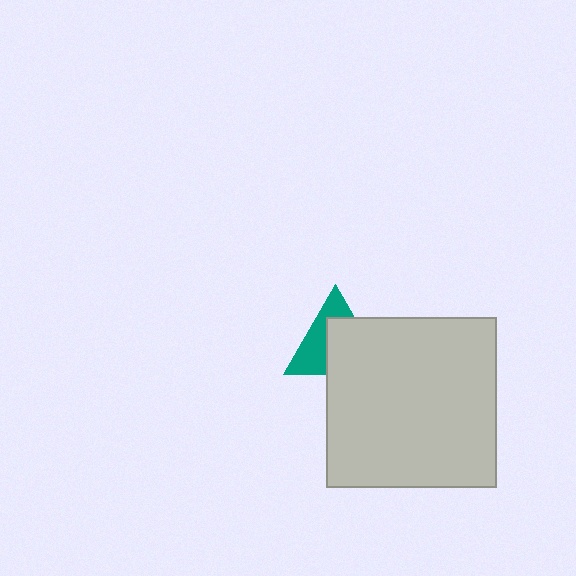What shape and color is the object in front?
The object in front is a light gray square.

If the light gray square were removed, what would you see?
You would see the complete teal triangle.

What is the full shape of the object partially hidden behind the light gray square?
The partially hidden object is a teal triangle.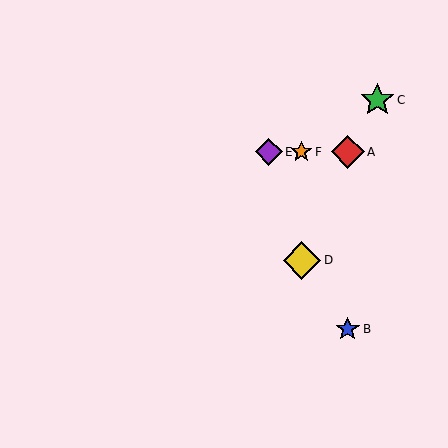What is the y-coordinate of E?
Object E is at y≈152.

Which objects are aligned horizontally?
Objects A, E, F are aligned horizontally.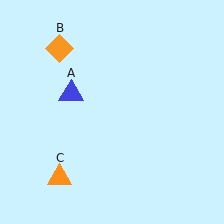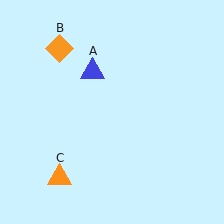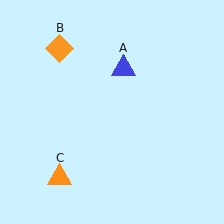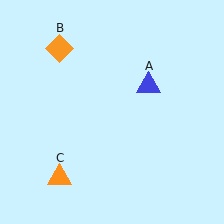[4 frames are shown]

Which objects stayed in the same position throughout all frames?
Orange diamond (object B) and orange triangle (object C) remained stationary.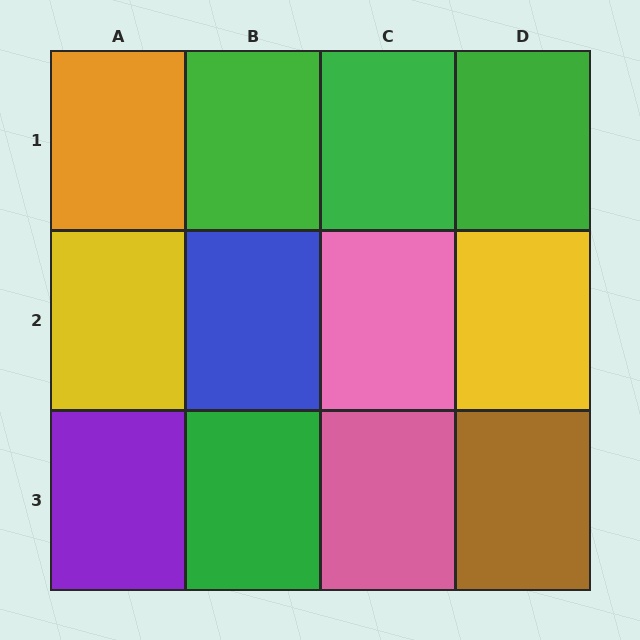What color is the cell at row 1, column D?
Green.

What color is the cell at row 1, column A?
Orange.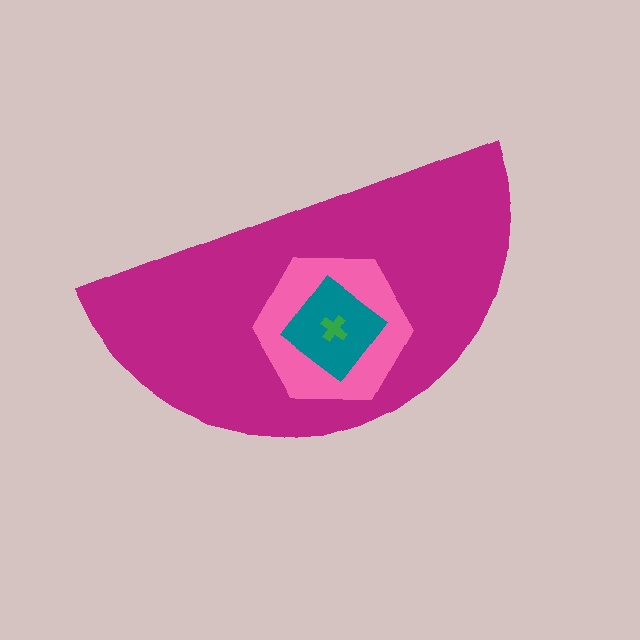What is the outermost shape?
The magenta semicircle.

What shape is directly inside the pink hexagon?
The teal diamond.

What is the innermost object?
The green cross.